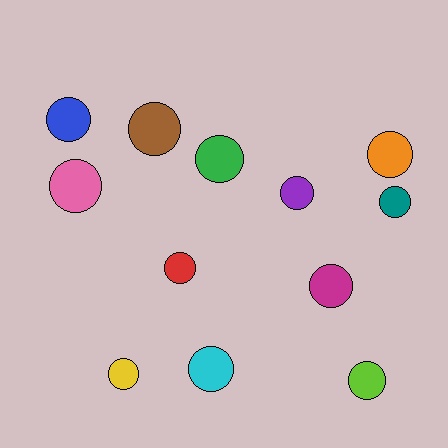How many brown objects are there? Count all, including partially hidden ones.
There is 1 brown object.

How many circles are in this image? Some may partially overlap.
There are 12 circles.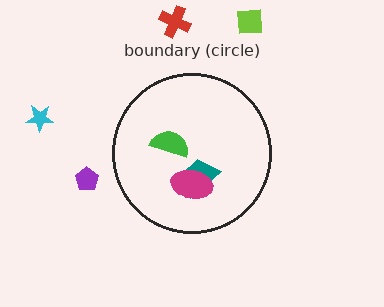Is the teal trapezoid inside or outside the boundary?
Inside.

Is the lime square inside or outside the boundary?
Outside.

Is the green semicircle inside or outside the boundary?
Inside.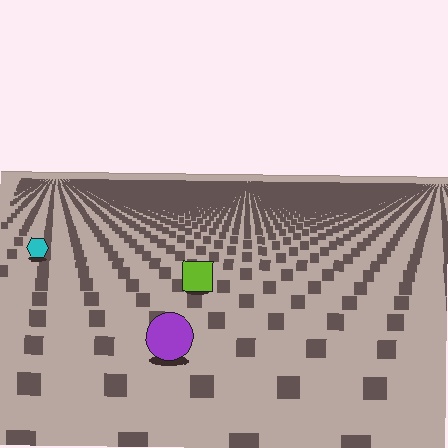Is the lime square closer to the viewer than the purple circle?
No. The purple circle is closer — you can tell from the texture gradient: the ground texture is coarser near it.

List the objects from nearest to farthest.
From nearest to farthest: the purple circle, the lime square, the cyan hexagon.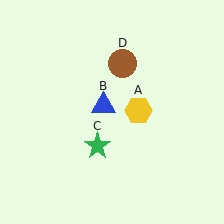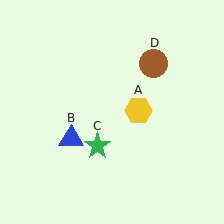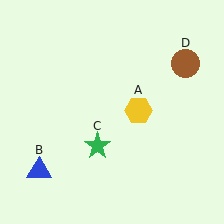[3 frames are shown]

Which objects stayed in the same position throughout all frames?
Yellow hexagon (object A) and green star (object C) remained stationary.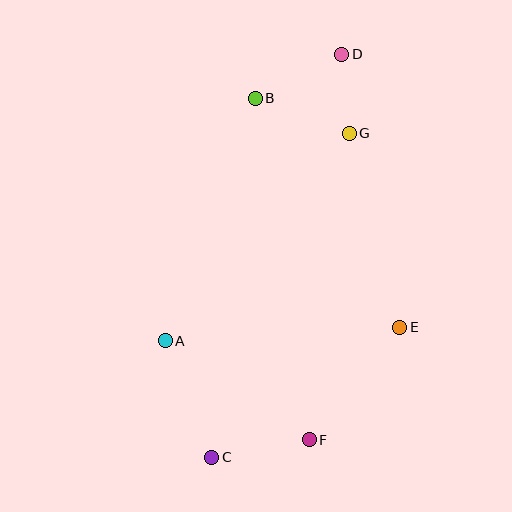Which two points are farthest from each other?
Points C and D are farthest from each other.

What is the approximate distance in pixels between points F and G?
The distance between F and G is approximately 309 pixels.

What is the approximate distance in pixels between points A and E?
The distance between A and E is approximately 235 pixels.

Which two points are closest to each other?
Points D and G are closest to each other.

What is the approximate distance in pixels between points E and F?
The distance between E and F is approximately 144 pixels.